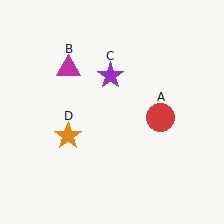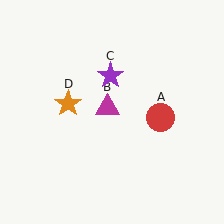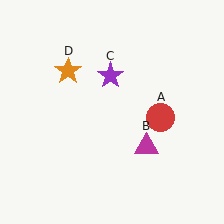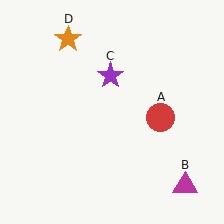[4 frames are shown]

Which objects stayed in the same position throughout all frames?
Red circle (object A) and purple star (object C) remained stationary.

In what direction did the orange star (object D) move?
The orange star (object D) moved up.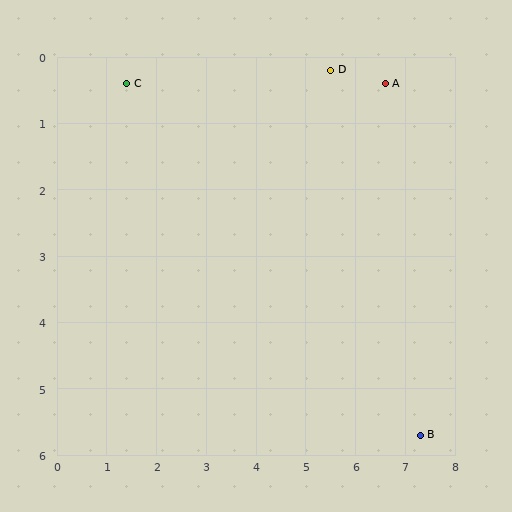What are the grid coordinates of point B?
Point B is at approximately (7.3, 5.7).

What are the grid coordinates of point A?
Point A is at approximately (6.6, 0.4).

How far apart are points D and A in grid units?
Points D and A are about 1.1 grid units apart.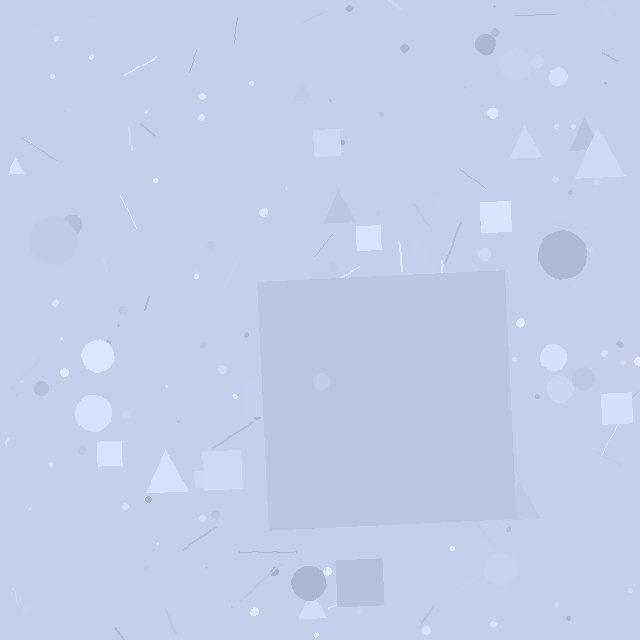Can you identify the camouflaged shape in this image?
The camouflaged shape is a square.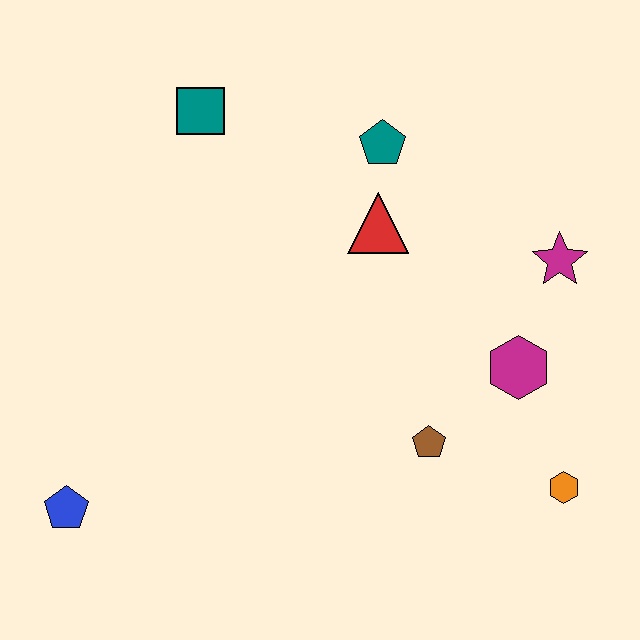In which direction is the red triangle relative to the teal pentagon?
The red triangle is below the teal pentagon.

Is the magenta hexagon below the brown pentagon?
No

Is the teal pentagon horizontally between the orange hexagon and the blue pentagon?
Yes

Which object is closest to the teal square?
The teal pentagon is closest to the teal square.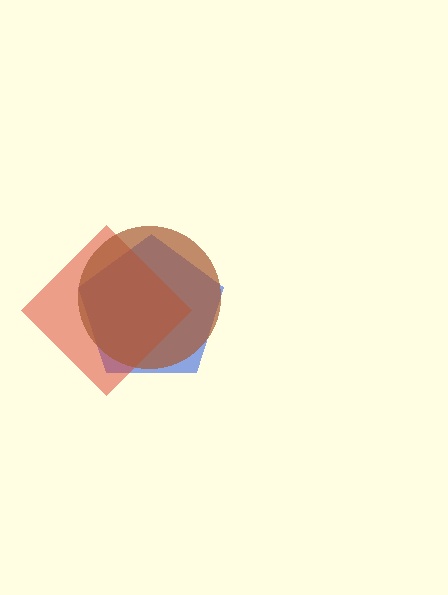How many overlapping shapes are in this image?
There are 3 overlapping shapes in the image.